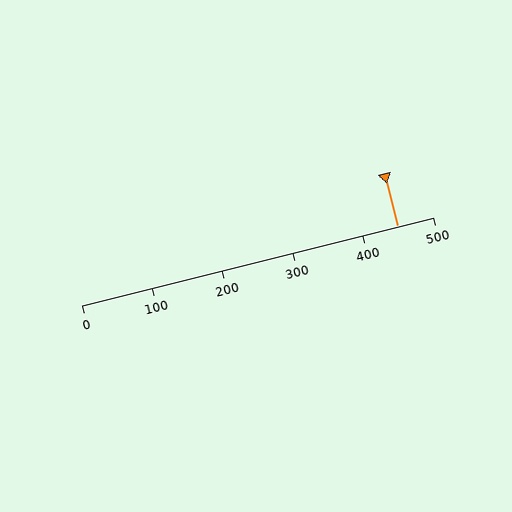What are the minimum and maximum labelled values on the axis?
The axis runs from 0 to 500.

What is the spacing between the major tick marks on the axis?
The major ticks are spaced 100 apart.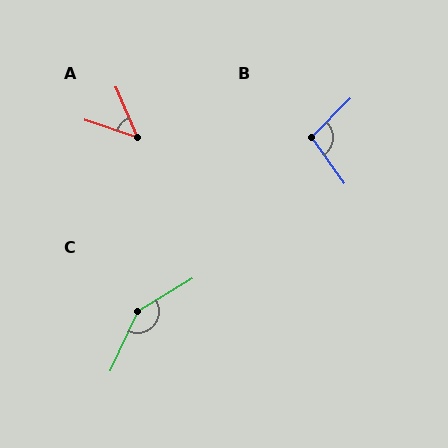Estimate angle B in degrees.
Approximately 100 degrees.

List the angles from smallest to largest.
A (49°), B (100°), C (146°).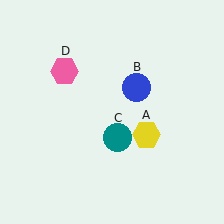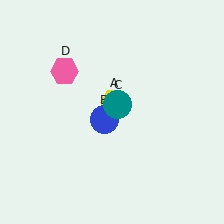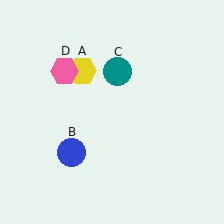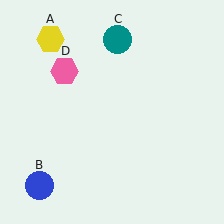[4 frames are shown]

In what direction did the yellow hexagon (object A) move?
The yellow hexagon (object A) moved up and to the left.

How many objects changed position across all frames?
3 objects changed position: yellow hexagon (object A), blue circle (object B), teal circle (object C).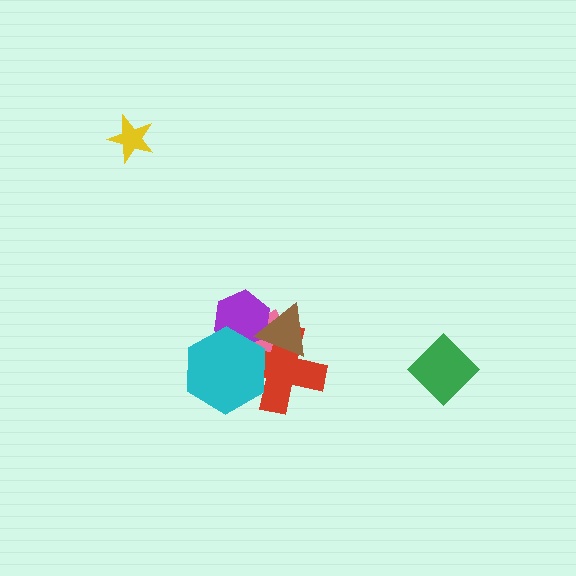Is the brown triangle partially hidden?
No, no other shape covers it.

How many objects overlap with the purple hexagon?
4 objects overlap with the purple hexagon.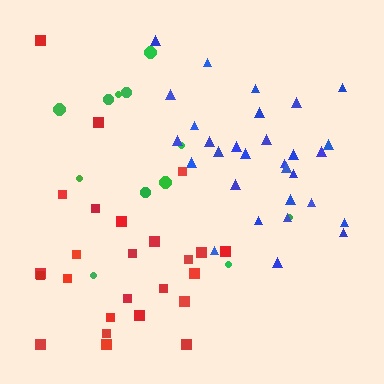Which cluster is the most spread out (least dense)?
Green.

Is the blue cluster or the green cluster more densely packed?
Blue.